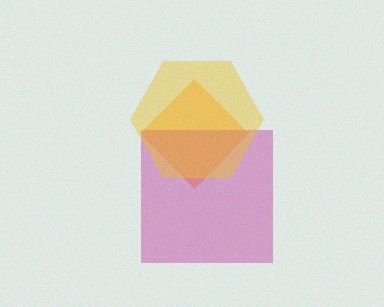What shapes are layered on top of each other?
The layered shapes are: an orange diamond, a magenta square, a yellow hexagon.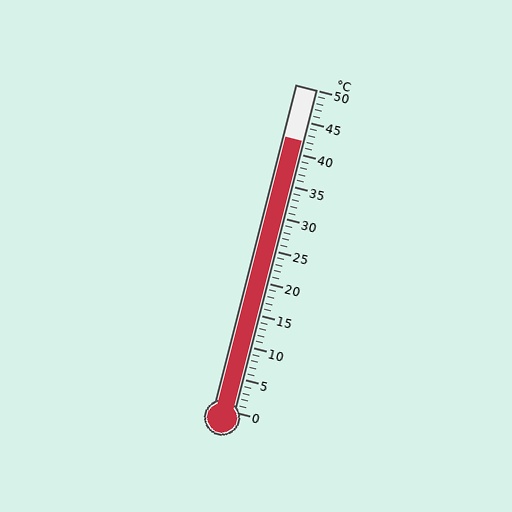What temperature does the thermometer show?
The thermometer shows approximately 42°C.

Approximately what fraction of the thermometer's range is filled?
The thermometer is filled to approximately 85% of its range.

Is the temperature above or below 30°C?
The temperature is above 30°C.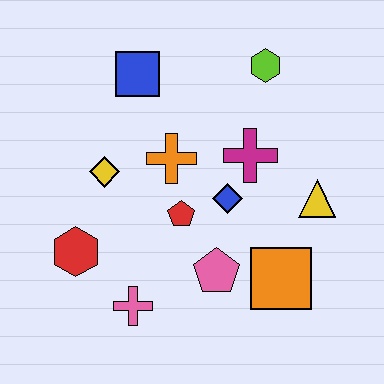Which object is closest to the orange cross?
The red pentagon is closest to the orange cross.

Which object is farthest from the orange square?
The blue square is farthest from the orange square.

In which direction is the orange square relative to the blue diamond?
The orange square is below the blue diamond.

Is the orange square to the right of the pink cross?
Yes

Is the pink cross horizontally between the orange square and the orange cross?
No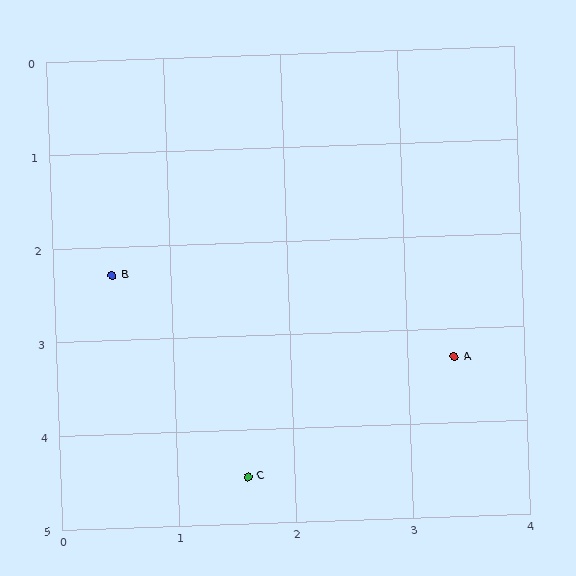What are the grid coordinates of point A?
Point A is at approximately (3.4, 3.3).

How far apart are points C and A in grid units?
Points C and A are about 2.2 grid units apart.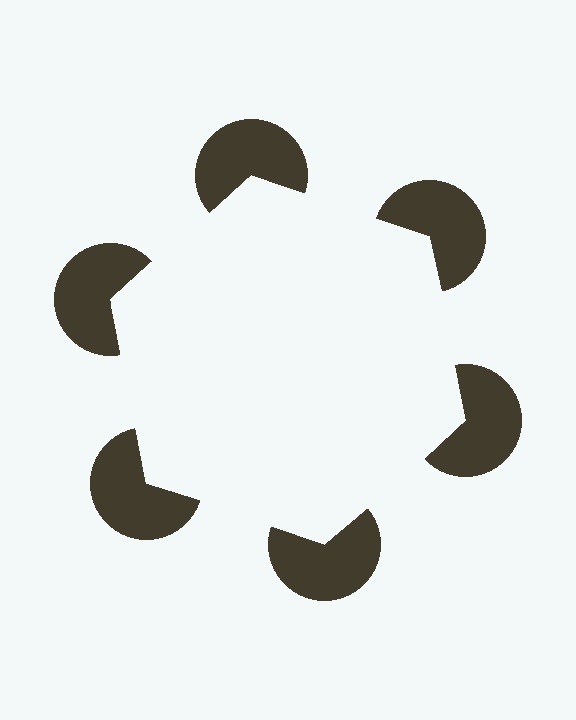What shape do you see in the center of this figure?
An illusory hexagon — its edges are inferred from the aligned wedge cuts in the pac-man discs, not physically drawn.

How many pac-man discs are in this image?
There are 6 — one at each vertex of the illusory hexagon.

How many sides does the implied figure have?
6 sides.